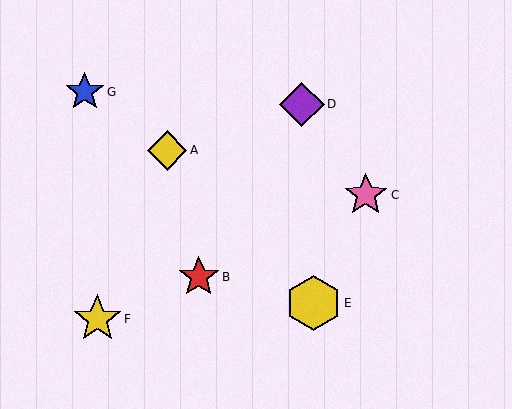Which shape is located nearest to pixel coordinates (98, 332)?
The yellow star (labeled F) at (97, 319) is nearest to that location.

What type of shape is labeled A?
Shape A is a yellow diamond.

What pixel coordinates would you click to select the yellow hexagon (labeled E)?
Click at (313, 303) to select the yellow hexagon E.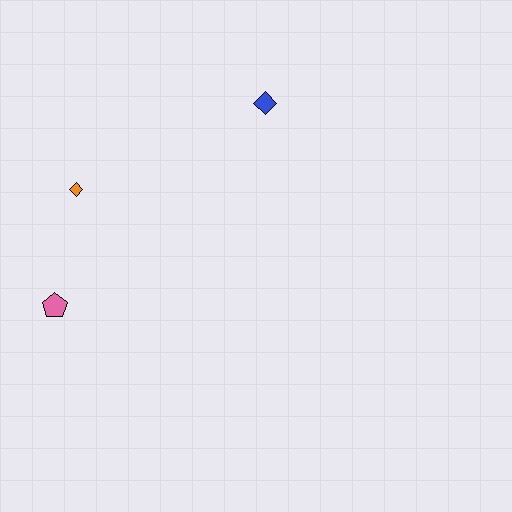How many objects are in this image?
There are 3 objects.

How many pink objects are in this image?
There is 1 pink object.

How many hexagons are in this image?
There are no hexagons.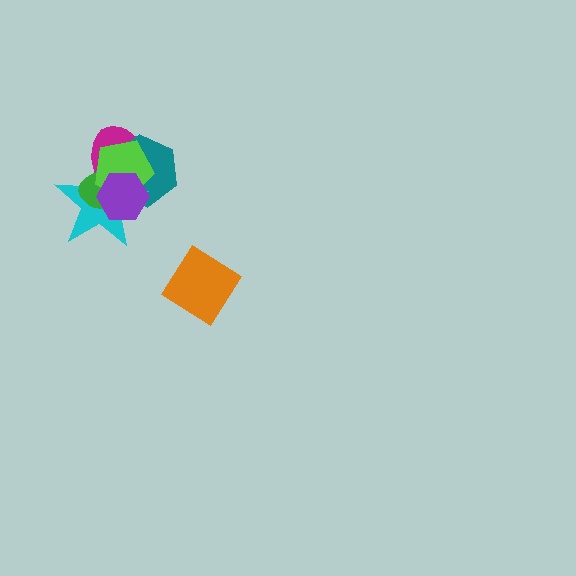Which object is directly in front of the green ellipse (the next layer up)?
The lime pentagon is directly in front of the green ellipse.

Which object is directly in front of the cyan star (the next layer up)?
The green ellipse is directly in front of the cyan star.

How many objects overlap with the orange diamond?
0 objects overlap with the orange diamond.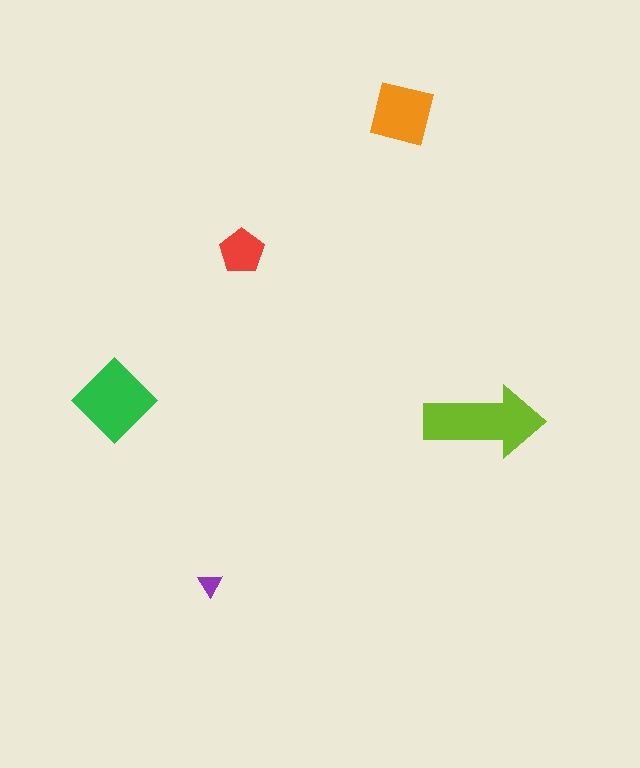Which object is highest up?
The orange square is topmost.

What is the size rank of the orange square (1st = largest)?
3rd.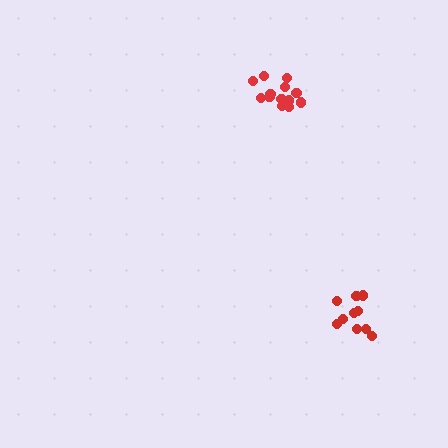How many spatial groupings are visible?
There are 2 spatial groupings.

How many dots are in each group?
Group 1: 10 dots, Group 2: 15 dots (25 total).